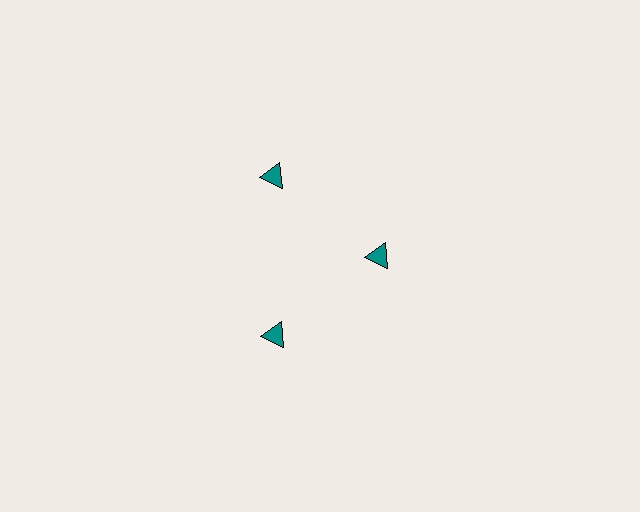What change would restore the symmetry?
The symmetry would be restored by moving it outward, back onto the ring so that all 3 triangles sit at equal angles and equal distance from the center.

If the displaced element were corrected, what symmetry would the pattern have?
It would have 3-fold rotational symmetry — the pattern would map onto itself every 120 degrees.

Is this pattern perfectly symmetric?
No. The 3 teal triangles are arranged in a ring, but one element near the 3 o'clock position is pulled inward toward the center, breaking the 3-fold rotational symmetry.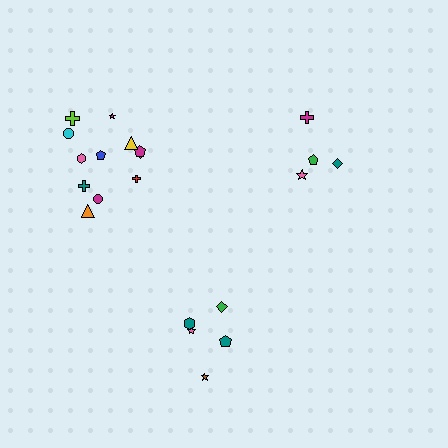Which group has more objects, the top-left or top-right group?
The top-left group.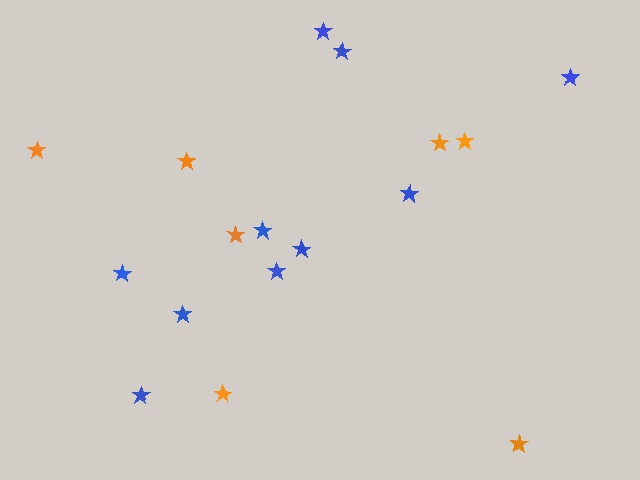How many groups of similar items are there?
There are 2 groups: one group of blue stars (10) and one group of orange stars (7).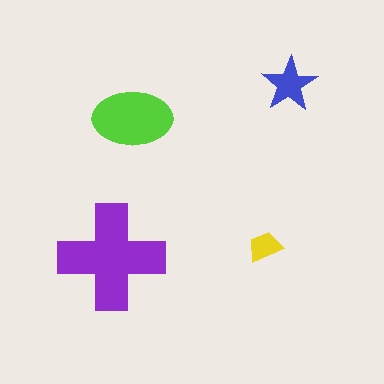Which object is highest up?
The blue star is topmost.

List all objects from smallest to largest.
The yellow trapezoid, the blue star, the lime ellipse, the purple cross.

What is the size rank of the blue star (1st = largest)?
3rd.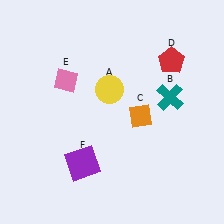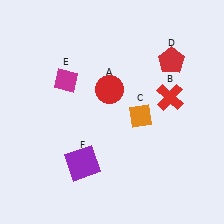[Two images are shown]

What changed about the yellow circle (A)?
In Image 1, A is yellow. In Image 2, it changed to red.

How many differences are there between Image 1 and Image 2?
There are 3 differences between the two images.